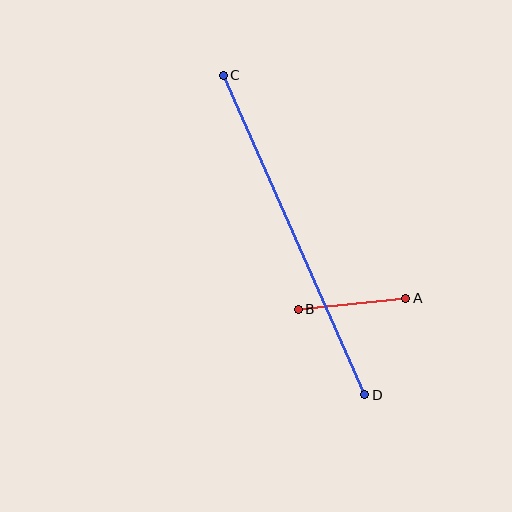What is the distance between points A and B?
The distance is approximately 108 pixels.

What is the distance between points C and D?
The distance is approximately 350 pixels.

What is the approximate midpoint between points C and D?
The midpoint is at approximately (294, 235) pixels.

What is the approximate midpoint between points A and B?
The midpoint is at approximately (352, 304) pixels.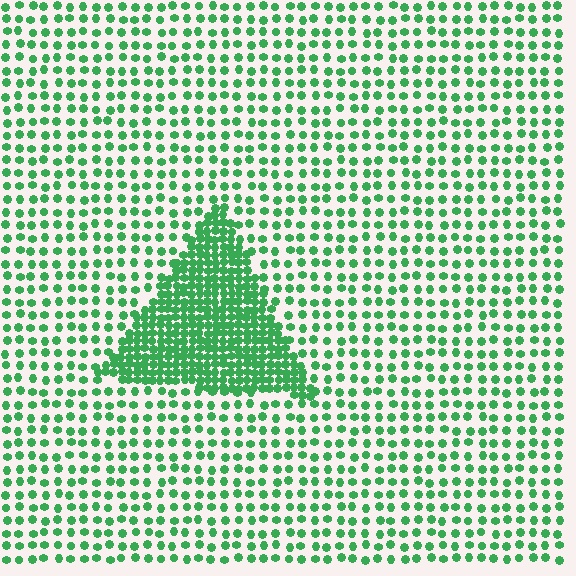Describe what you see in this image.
The image contains small green elements arranged at two different densities. A triangle-shaped region is visible where the elements are more densely packed than the surrounding area.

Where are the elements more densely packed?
The elements are more densely packed inside the triangle boundary.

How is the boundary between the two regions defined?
The boundary is defined by a change in element density (approximately 2.7x ratio). All elements are the same color, size, and shape.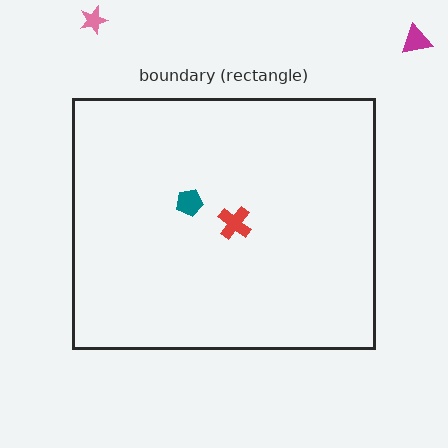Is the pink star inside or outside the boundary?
Outside.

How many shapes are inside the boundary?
2 inside, 2 outside.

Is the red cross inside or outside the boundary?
Inside.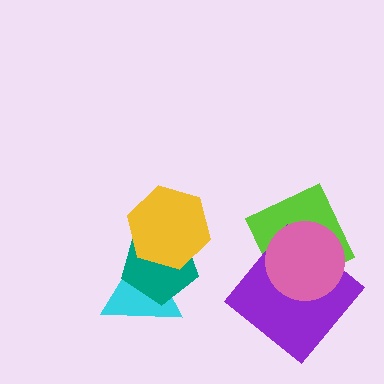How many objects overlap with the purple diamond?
2 objects overlap with the purple diamond.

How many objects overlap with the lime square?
2 objects overlap with the lime square.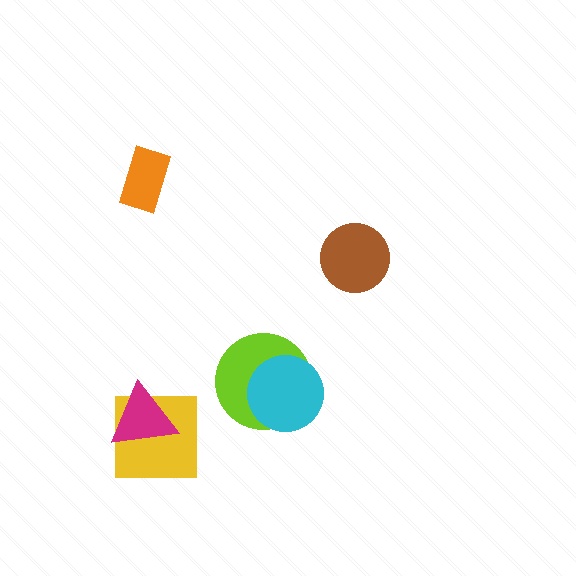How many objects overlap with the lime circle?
1 object overlaps with the lime circle.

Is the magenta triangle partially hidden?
No, no other shape covers it.